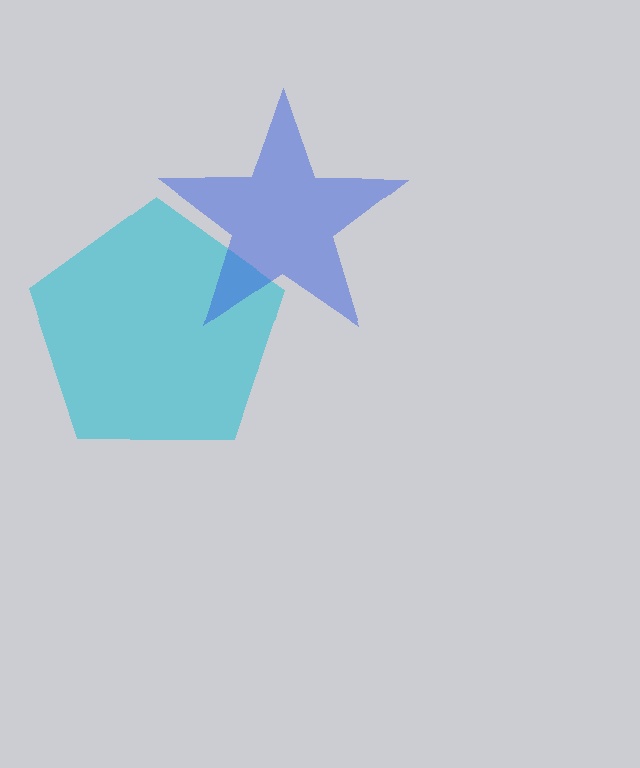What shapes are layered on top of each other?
The layered shapes are: a cyan pentagon, a blue star.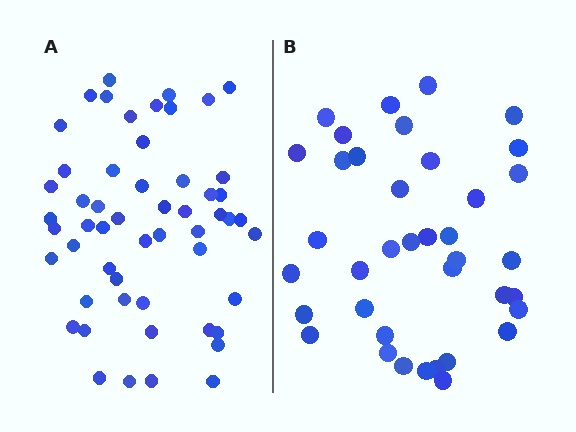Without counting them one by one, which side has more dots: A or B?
Region A (the left region) has more dots.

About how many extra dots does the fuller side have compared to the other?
Region A has approximately 15 more dots than region B.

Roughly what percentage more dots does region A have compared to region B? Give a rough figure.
About 40% more.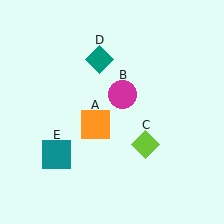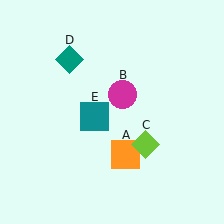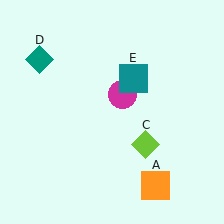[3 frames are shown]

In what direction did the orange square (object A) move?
The orange square (object A) moved down and to the right.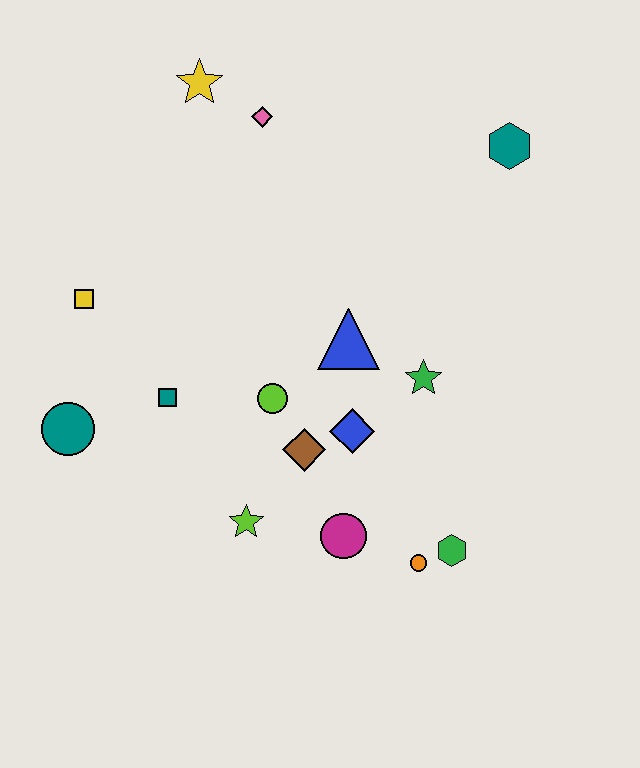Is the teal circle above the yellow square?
No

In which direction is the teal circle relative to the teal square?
The teal circle is to the left of the teal square.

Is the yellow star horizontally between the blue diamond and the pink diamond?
No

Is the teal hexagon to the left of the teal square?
No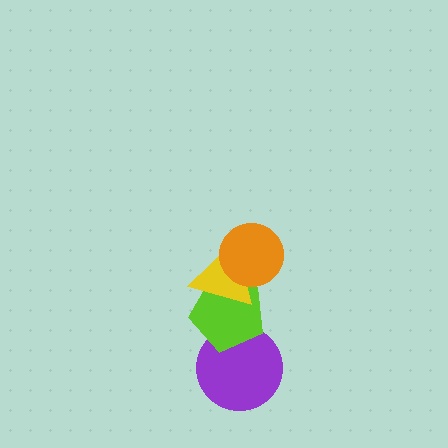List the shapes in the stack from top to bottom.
From top to bottom: the orange circle, the yellow triangle, the lime pentagon, the purple circle.